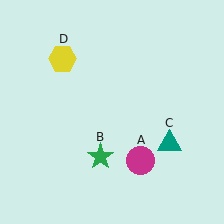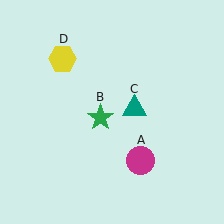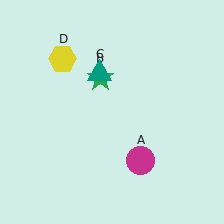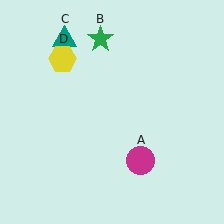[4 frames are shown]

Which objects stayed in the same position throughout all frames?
Magenta circle (object A) and yellow hexagon (object D) remained stationary.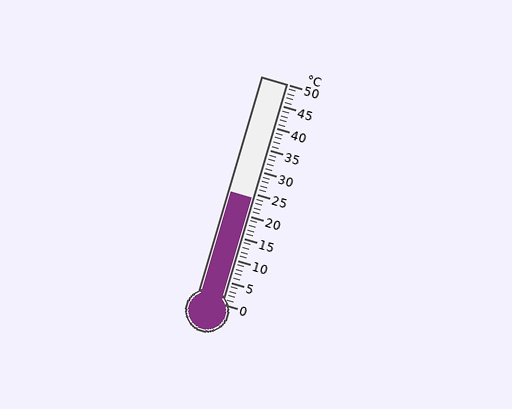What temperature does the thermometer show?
The thermometer shows approximately 24°C.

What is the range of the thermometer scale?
The thermometer scale ranges from 0°C to 50°C.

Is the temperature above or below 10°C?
The temperature is above 10°C.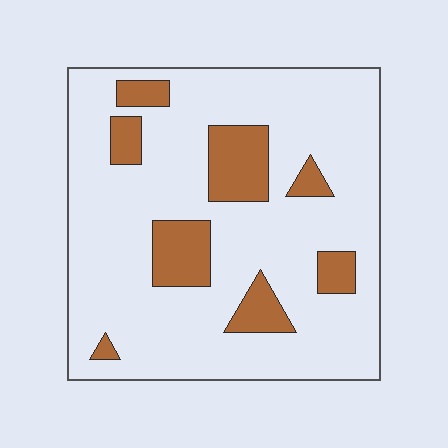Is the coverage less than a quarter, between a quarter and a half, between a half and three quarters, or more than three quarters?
Less than a quarter.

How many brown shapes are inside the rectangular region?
8.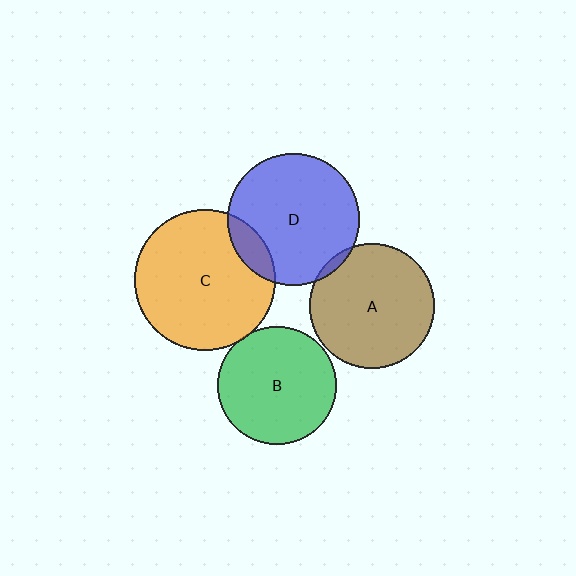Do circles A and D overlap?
Yes.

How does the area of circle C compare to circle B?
Approximately 1.4 times.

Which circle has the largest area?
Circle C (orange).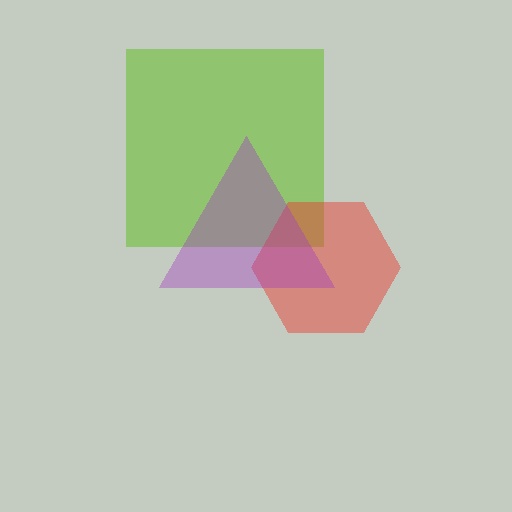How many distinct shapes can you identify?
There are 3 distinct shapes: a lime square, a red hexagon, a purple triangle.